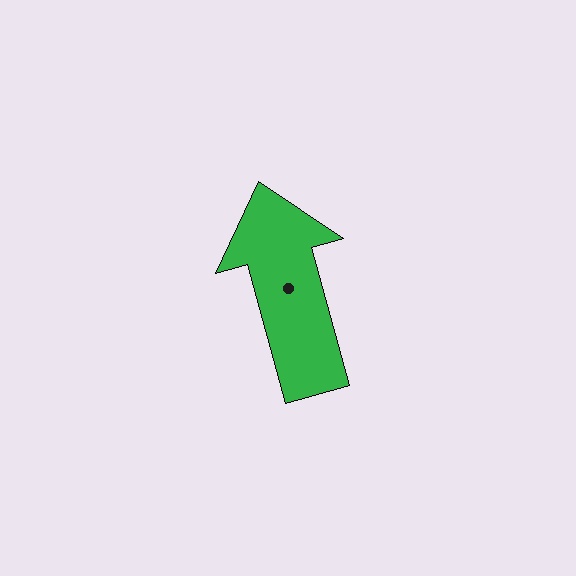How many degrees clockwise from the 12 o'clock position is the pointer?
Approximately 345 degrees.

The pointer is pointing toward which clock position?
Roughly 11 o'clock.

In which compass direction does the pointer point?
North.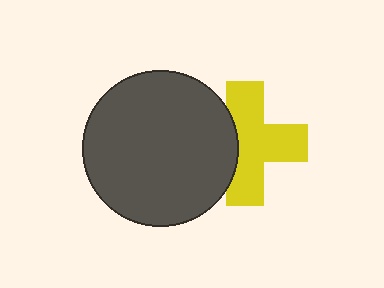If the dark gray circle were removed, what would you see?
You would see the complete yellow cross.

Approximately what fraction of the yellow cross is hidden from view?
Roughly 30% of the yellow cross is hidden behind the dark gray circle.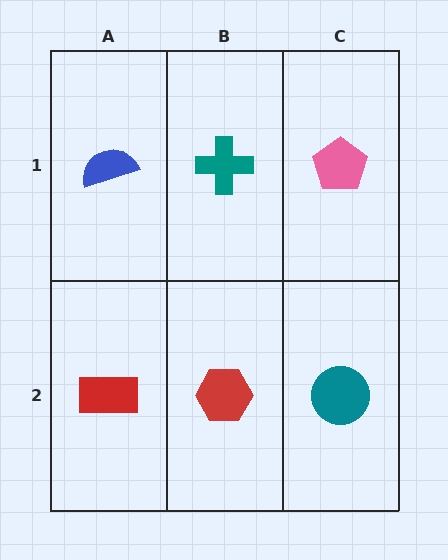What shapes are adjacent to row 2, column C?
A pink pentagon (row 1, column C), a red hexagon (row 2, column B).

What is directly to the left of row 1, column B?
A blue semicircle.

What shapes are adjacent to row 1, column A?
A red rectangle (row 2, column A), a teal cross (row 1, column B).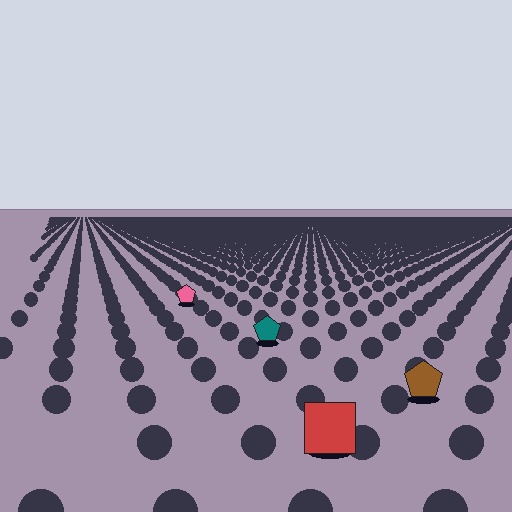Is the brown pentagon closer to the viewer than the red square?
No. The red square is closer — you can tell from the texture gradient: the ground texture is coarser near it.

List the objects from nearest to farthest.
From nearest to farthest: the red square, the brown pentagon, the teal pentagon, the pink pentagon.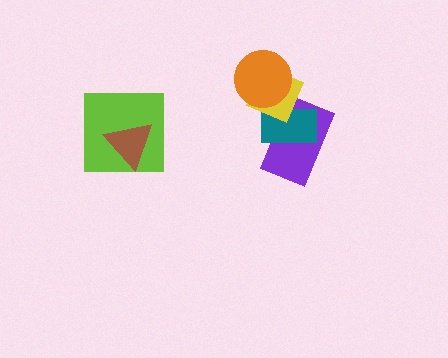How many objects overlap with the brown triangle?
1 object overlaps with the brown triangle.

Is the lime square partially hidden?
Yes, it is partially covered by another shape.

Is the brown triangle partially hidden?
No, no other shape covers it.